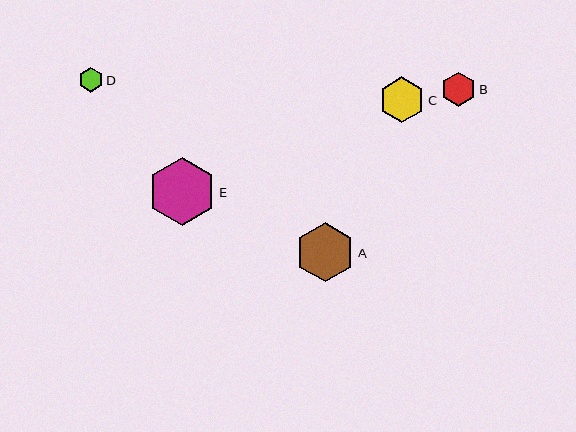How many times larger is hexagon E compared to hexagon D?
Hexagon E is approximately 2.7 times the size of hexagon D.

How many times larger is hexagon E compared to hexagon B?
Hexagon E is approximately 2.0 times the size of hexagon B.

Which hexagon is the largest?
Hexagon E is the largest with a size of approximately 68 pixels.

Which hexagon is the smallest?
Hexagon D is the smallest with a size of approximately 25 pixels.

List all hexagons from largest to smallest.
From largest to smallest: E, A, C, B, D.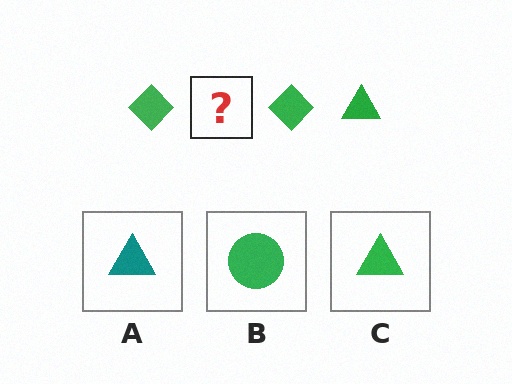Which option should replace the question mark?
Option C.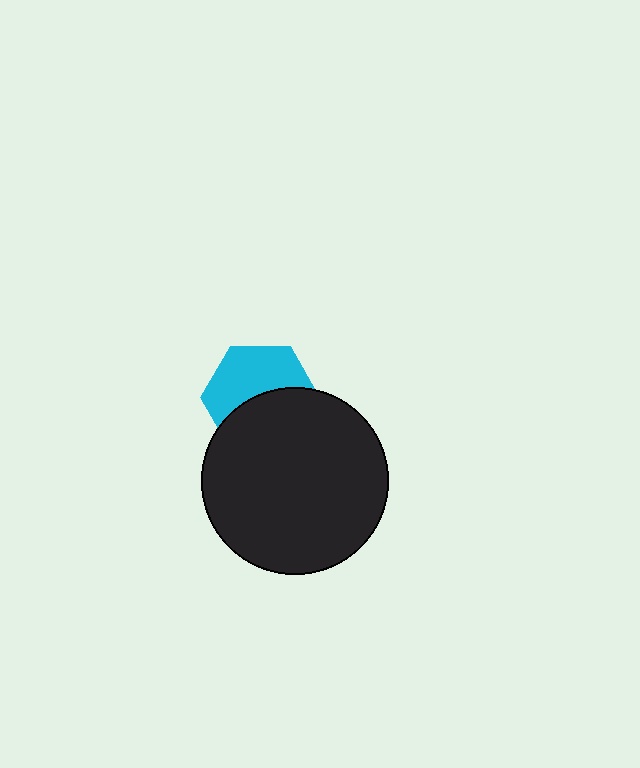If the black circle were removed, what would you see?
You would see the complete cyan hexagon.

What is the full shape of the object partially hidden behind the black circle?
The partially hidden object is a cyan hexagon.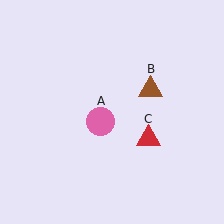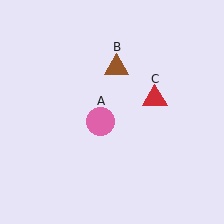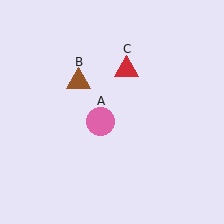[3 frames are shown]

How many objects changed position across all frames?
2 objects changed position: brown triangle (object B), red triangle (object C).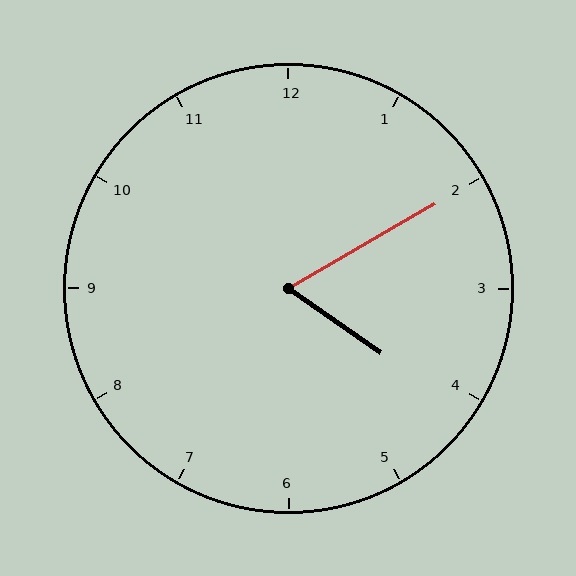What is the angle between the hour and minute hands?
Approximately 65 degrees.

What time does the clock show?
4:10.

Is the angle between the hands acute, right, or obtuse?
It is acute.